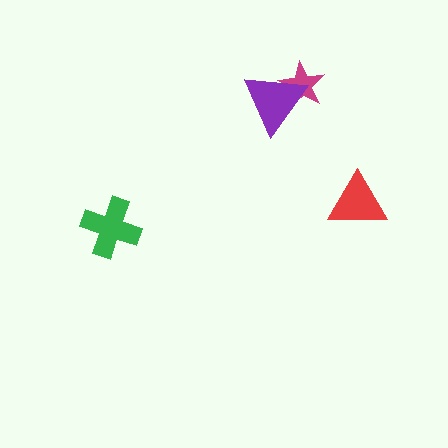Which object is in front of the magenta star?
The purple triangle is in front of the magenta star.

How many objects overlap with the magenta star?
1 object overlaps with the magenta star.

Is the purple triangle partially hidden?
No, no other shape covers it.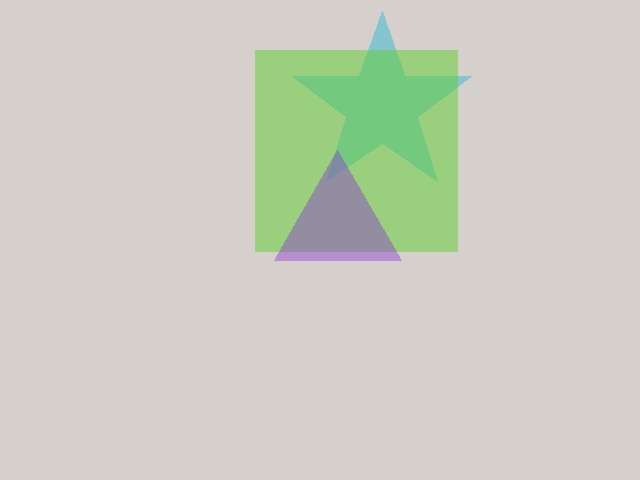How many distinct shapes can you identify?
There are 3 distinct shapes: a cyan star, a lime square, a purple triangle.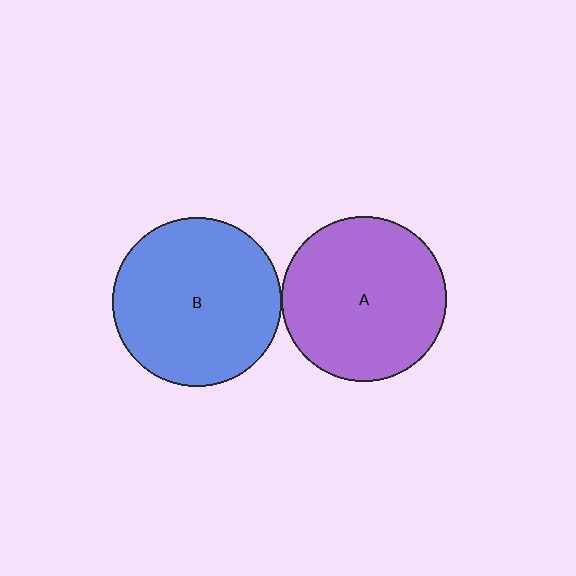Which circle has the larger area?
Circle B (blue).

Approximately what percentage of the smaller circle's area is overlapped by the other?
Approximately 5%.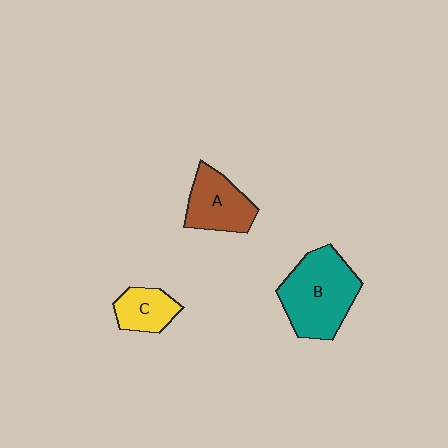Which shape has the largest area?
Shape B (teal).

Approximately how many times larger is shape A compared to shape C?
Approximately 1.4 times.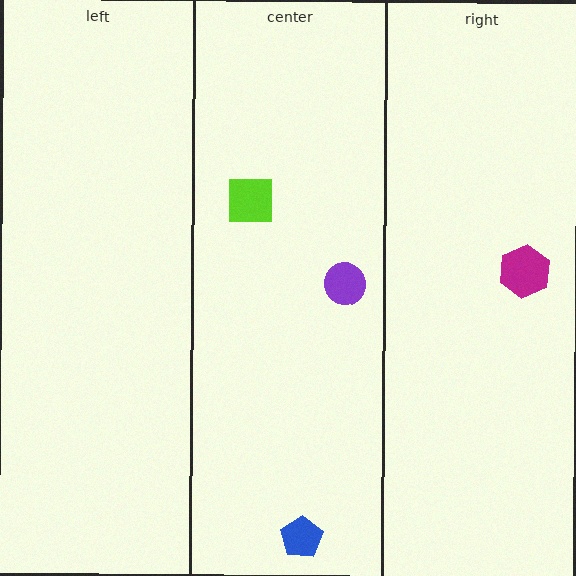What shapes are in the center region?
The purple circle, the blue pentagon, the lime square.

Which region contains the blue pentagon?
The center region.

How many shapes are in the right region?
1.